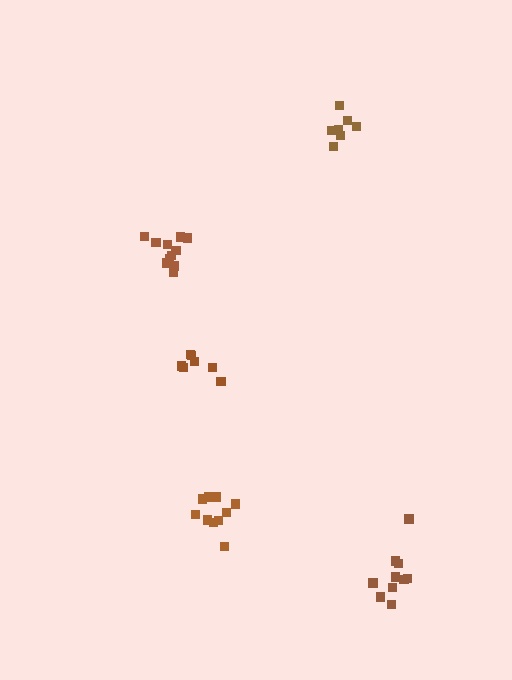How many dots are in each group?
Group 1: 7 dots, Group 2: 10 dots, Group 3: 10 dots, Group 4: 7 dots, Group 5: 11 dots (45 total).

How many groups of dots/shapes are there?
There are 5 groups.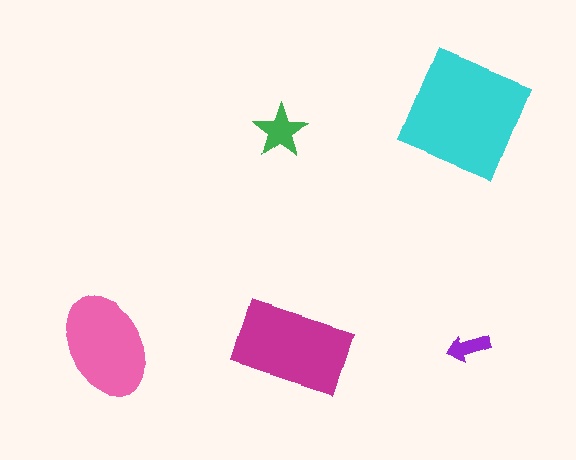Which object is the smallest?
The purple arrow.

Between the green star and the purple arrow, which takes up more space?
The green star.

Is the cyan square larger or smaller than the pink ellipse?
Larger.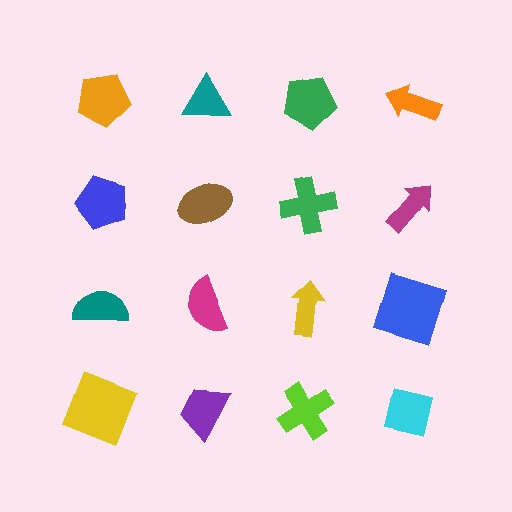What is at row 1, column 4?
An orange arrow.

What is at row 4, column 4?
A cyan square.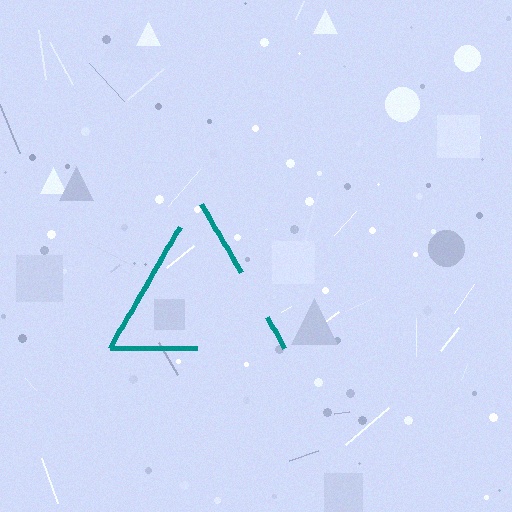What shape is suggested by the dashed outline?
The dashed outline suggests a triangle.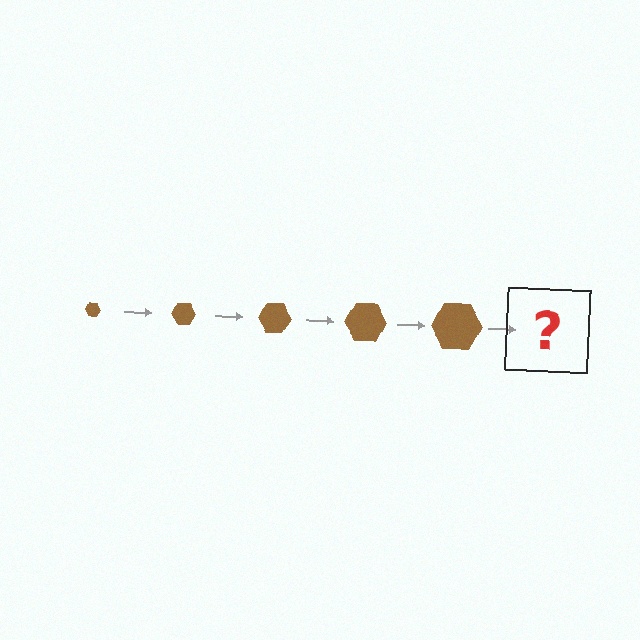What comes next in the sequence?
The next element should be a brown hexagon, larger than the previous one.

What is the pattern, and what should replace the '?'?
The pattern is that the hexagon gets progressively larger each step. The '?' should be a brown hexagon, larger than the previous one.